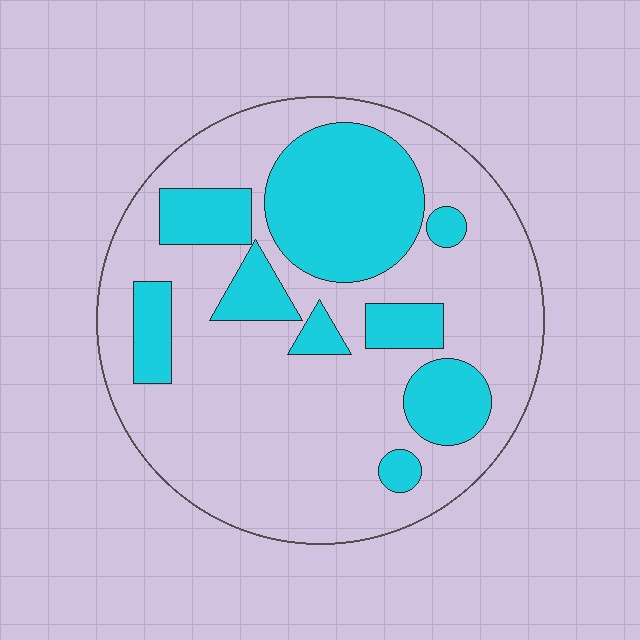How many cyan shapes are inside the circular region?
9.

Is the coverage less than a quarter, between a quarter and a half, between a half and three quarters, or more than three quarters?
Between a quarter and a half.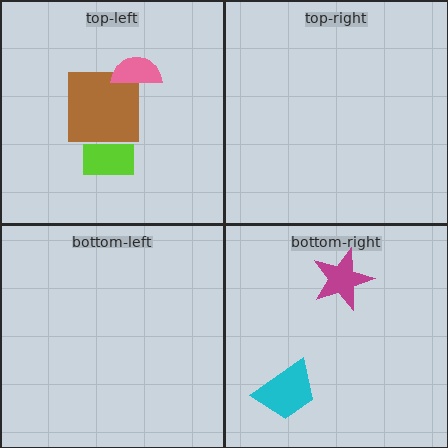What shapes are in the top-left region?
The lime rectangle, the brown square, the pink semicircle.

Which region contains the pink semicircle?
The top-left region.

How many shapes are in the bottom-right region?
2.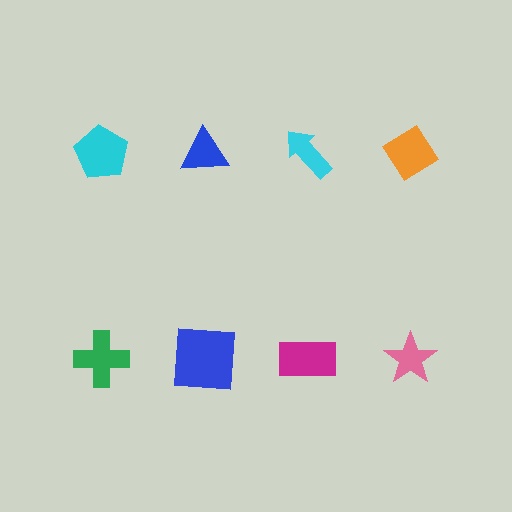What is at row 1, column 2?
A blue triangle.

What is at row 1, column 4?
An orange diamond.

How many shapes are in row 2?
4 shapes.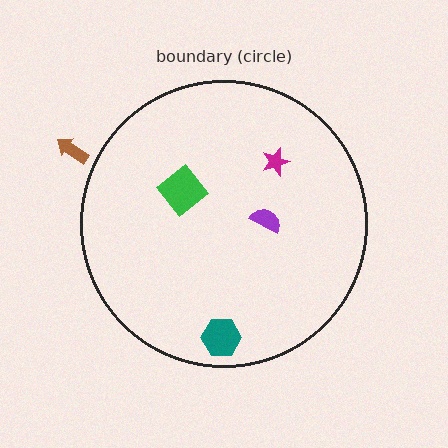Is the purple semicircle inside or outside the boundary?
Inside.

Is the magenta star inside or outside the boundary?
Inside.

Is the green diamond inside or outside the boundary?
Inside.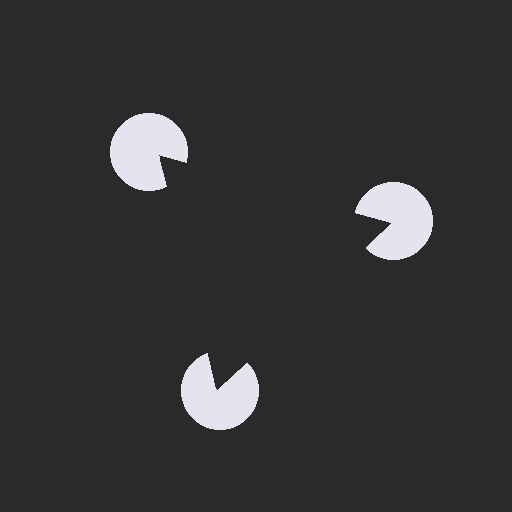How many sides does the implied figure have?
3 sides.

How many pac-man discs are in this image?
There are 3 — one at each vertex of the illusory triangle.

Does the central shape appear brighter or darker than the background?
It typically appears slightly darker than the background, even though no actual brightness change is drawn.